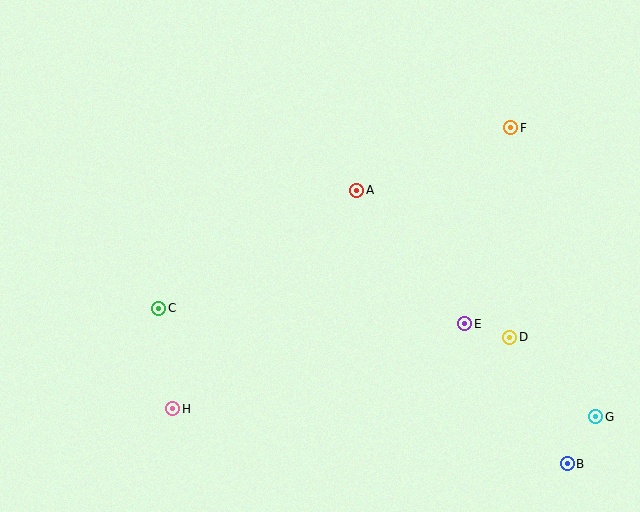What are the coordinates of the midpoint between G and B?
The midpoint between G and B is at (581, 440).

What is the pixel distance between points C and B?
The distance between C and B is 437 pixels.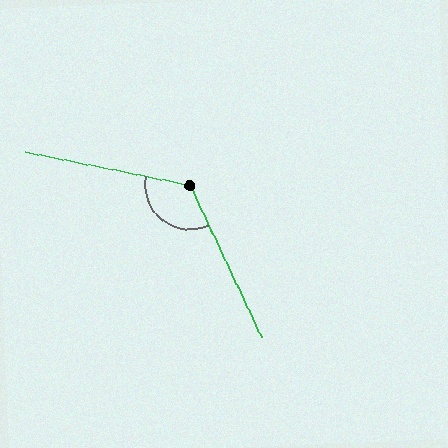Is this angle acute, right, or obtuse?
It is obtuse.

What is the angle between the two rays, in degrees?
Approximately 126 degrees.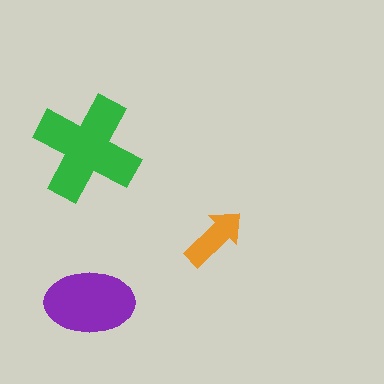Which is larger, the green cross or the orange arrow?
The green cross.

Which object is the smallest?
The orange arrow.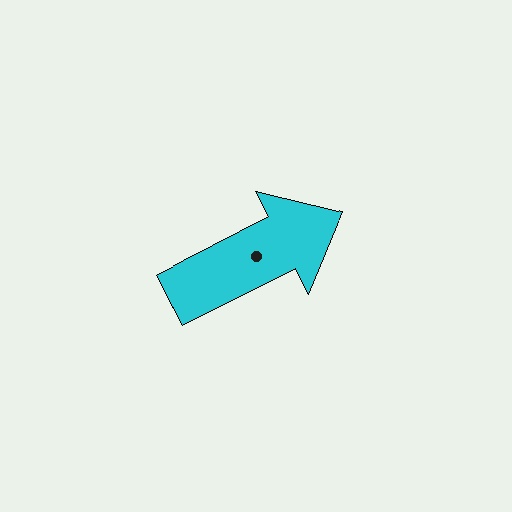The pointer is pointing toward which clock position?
Roughly 2 o'clock.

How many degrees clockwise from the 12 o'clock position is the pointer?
Approximately 63 degrees.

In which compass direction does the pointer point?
Northeast.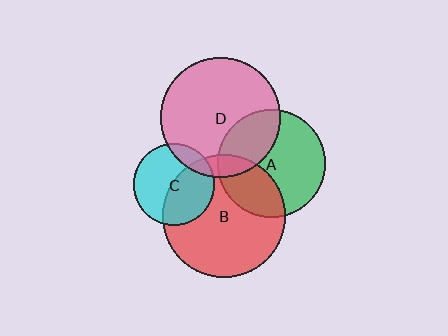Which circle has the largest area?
Circle B (red).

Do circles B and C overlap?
Yes.